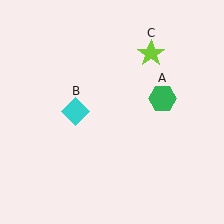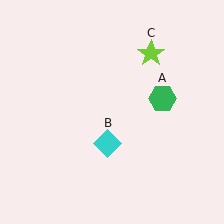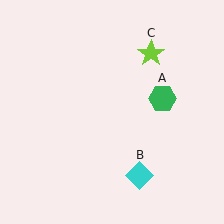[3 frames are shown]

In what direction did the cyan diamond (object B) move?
The cyan diamond (object B) moved down and to the right.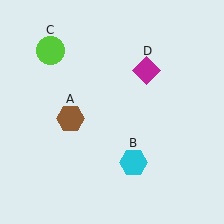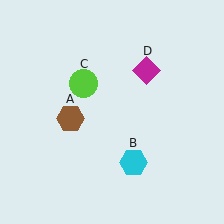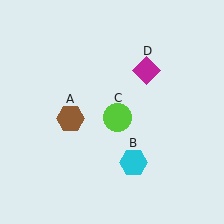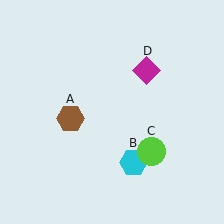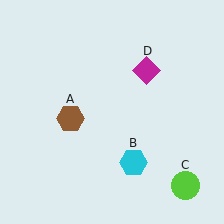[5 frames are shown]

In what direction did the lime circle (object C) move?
The lime circle (object C) moved down and to the right.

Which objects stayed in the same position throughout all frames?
Brown hexagon (object A) and cyan hexagon (object B) and magenta diamond (object D) remained stationary.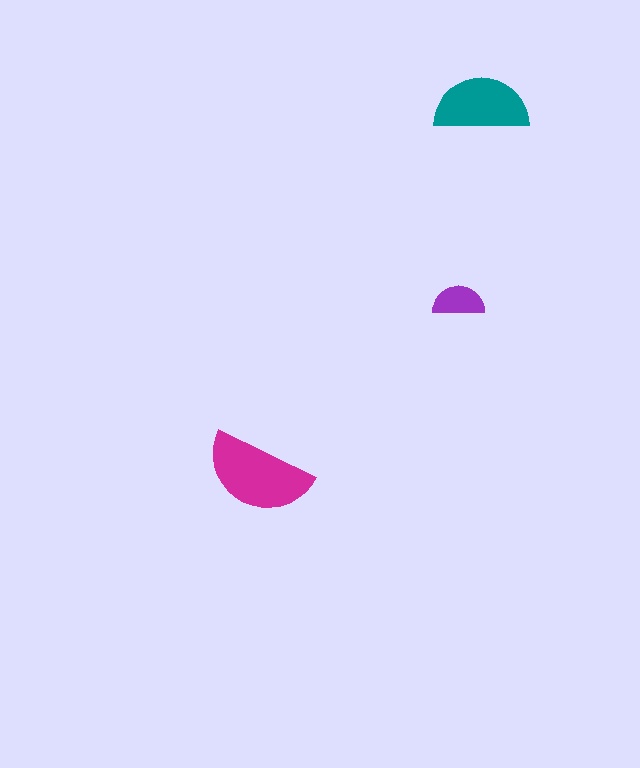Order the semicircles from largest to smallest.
the magenta one, the teal one, the purple one.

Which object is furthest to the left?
The magenta semicircle is leftmost.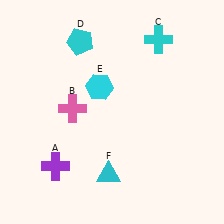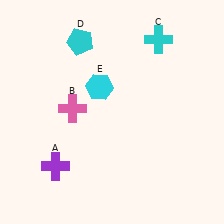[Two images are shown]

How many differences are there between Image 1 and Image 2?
There is 1 difference between the two images.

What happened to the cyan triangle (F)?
The cyan triangle (F) was removed in Image 2. It was in the bottom-left area of Image 1.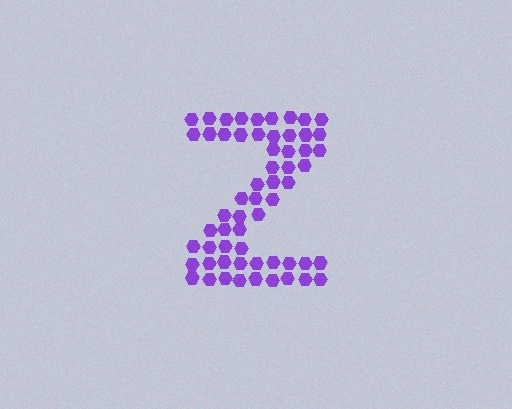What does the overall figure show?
The overall figure shows the letter Z.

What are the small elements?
The small elements are hexagons.